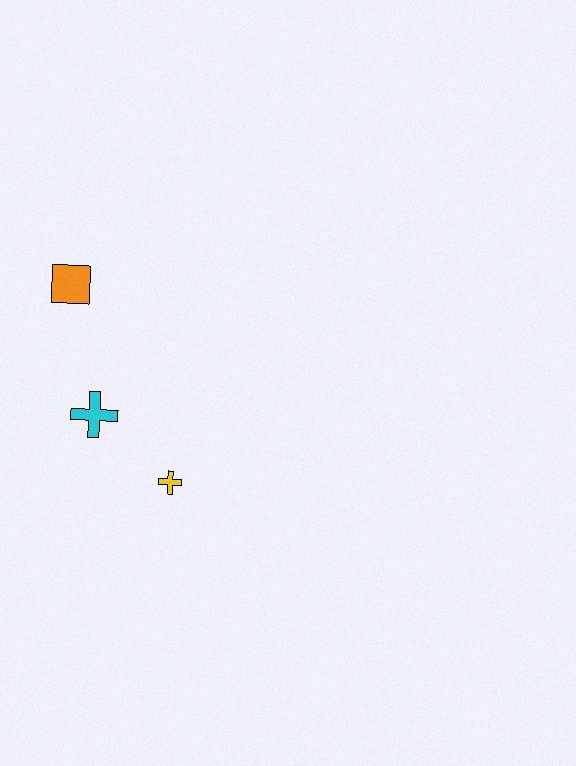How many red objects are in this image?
There are no red objects.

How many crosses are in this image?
There are 2 crosses.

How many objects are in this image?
There are 3 objects.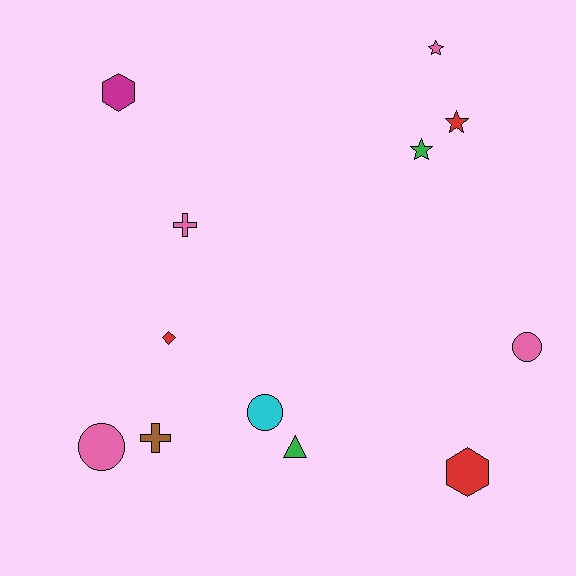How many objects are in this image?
There are 12 objects.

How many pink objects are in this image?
There are 4 pink objects.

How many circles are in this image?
There are 3 circles.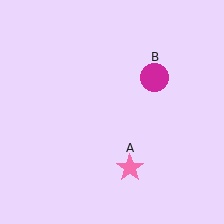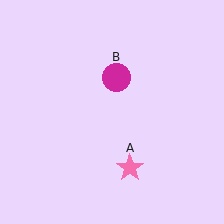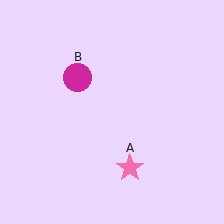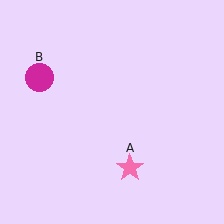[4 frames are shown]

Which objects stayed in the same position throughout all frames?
Pink star (object A) remained stationary.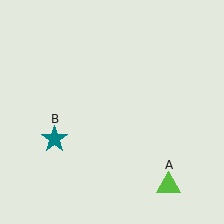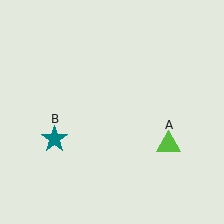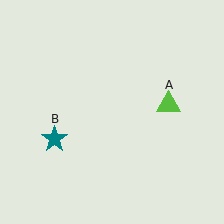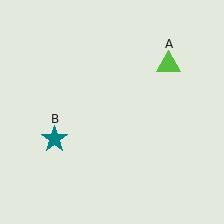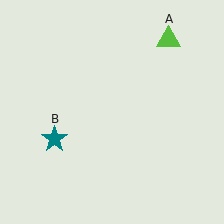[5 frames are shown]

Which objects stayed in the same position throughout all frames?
Teal star (object B) remained stationary.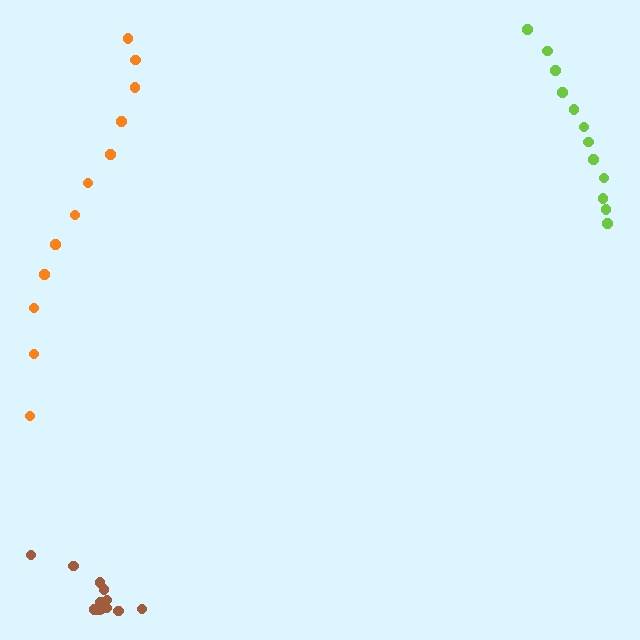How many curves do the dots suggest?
There are 3 distinct paths.